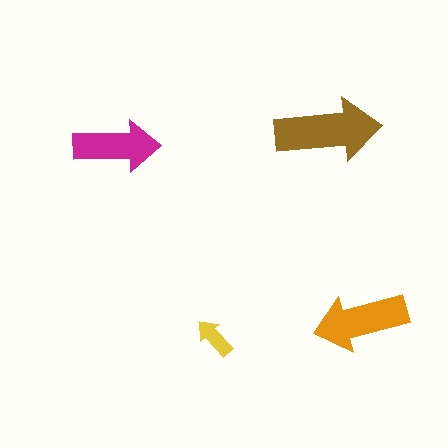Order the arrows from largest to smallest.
the brown one, the orange one, the magenta one, the yellow one.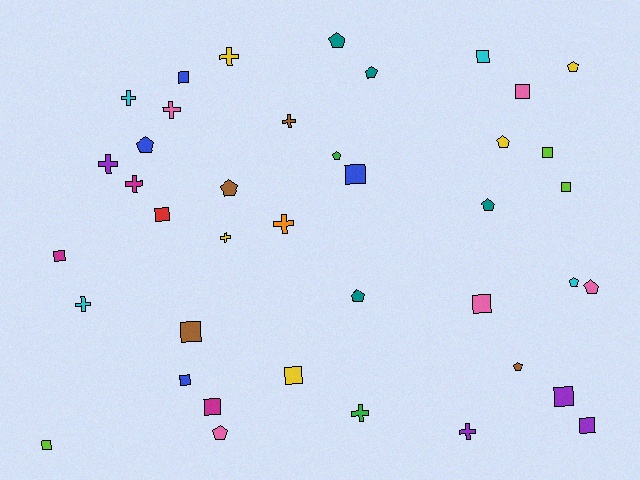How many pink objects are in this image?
There are 5 pink objects.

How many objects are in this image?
There are 40 objects.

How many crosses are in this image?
There are 11 crosses.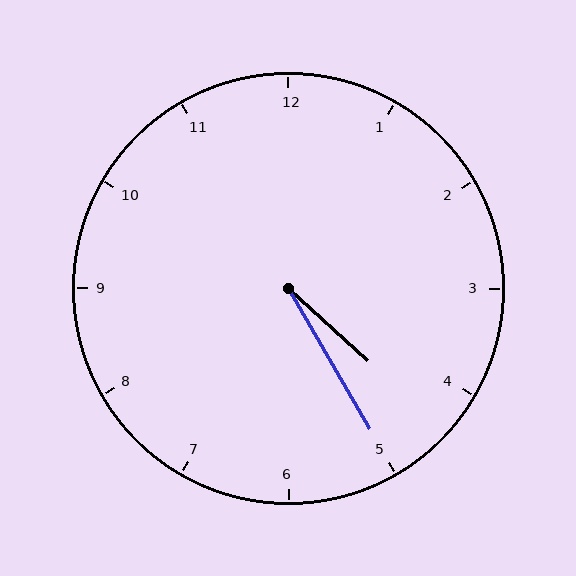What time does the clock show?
4:25.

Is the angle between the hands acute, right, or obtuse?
It is acute.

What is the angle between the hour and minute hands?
Approximately 18 degrees.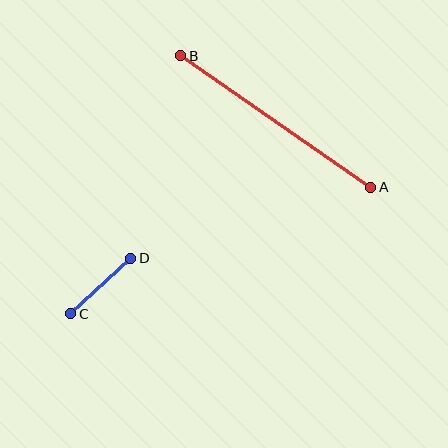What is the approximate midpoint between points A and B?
The midpoint is at approximately (276, 122) pixels.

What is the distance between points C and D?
The distance is approximately 82 pixels.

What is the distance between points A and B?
The distance is approximately 231 pixels.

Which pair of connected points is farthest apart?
Points A and B are farthest apart.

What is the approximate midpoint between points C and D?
The midpoint is at approximately (101, 286) pixels.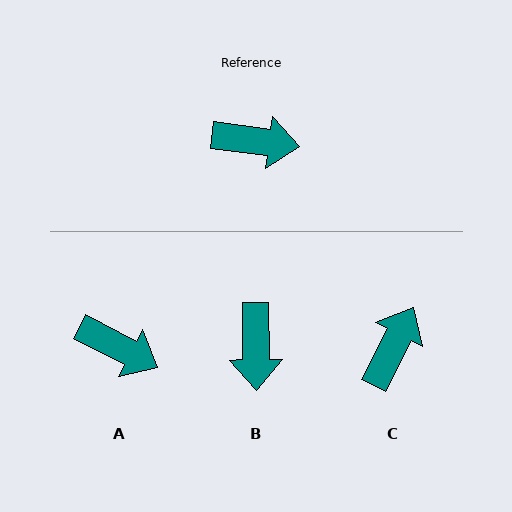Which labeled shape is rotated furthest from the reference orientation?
B, about 82 degrees away.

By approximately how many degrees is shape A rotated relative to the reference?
Approximately 20 degrees clockwise.